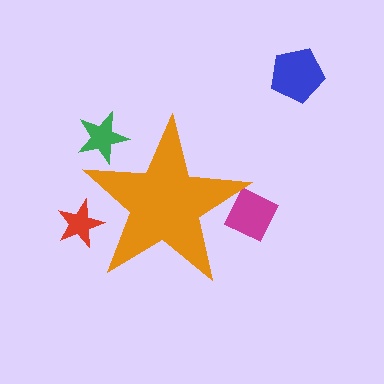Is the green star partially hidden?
Yes, the green star is partially hidden behind the orange star.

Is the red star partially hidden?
Yes, the red star is partially hidden behind the orange star.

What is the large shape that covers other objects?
An orange star.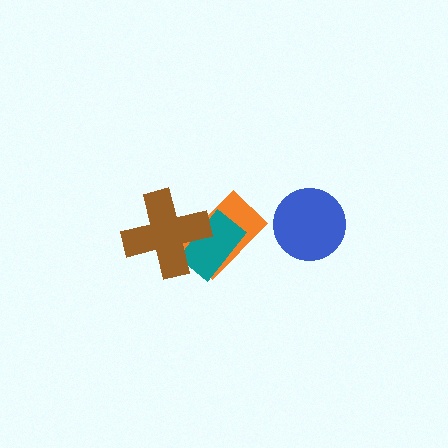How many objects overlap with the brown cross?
2 objects overlap with the brown cross.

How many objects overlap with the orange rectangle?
2 objects overlap with the orange rectangle.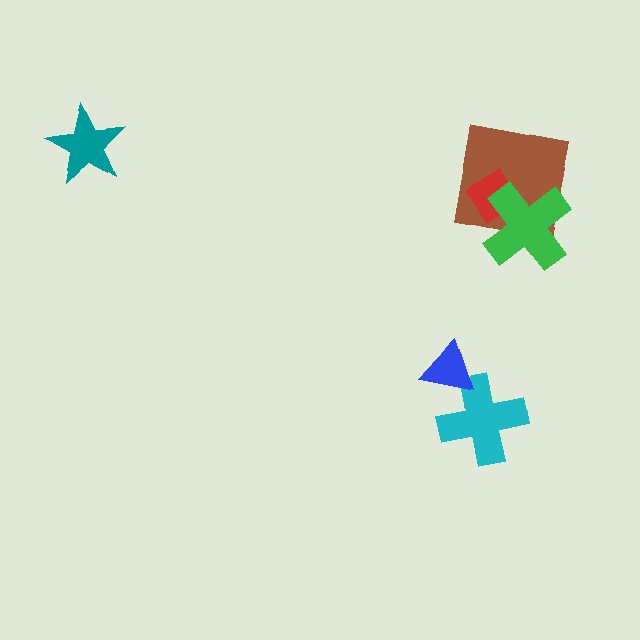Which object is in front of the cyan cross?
The blue triangle is in front of the cyan cross.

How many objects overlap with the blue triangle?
1 object overlaps with the blue triangle.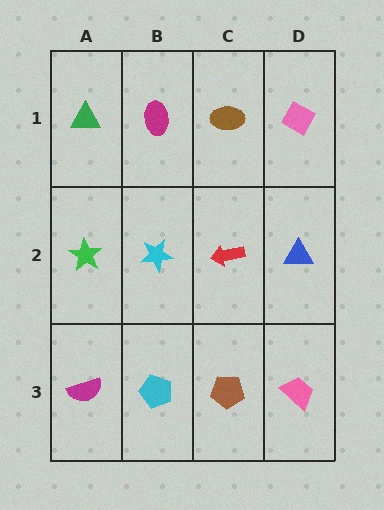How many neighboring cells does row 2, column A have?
3.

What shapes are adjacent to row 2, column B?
A magenta ellipse (row 1, column B), a cyan pentagon (row 3, column B), a green star (row 2, column A), a red arrow (row 2, column C).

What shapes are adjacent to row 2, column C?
A brown ellipse (row 1, column C), a brown pentagon (row 3, column C), a cyan star (row 2, column B), a blue triangle (row 2, column D).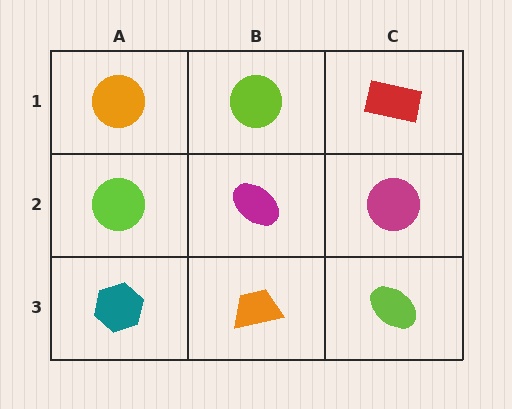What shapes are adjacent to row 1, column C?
A magenta circle (row 2, column C), a lime circle (row 1, column B).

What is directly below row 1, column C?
A magenta circle.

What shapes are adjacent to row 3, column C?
A magenta circle (row 2, column C), an orange trapezoid (row 3, column B).